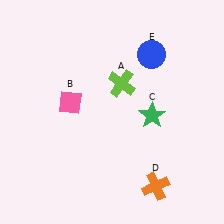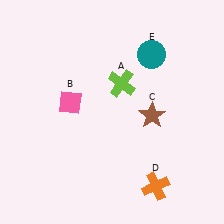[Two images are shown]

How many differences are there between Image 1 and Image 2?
There are 2 differences between the two images.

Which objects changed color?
C changed from green to brown. E changed from blue to teal.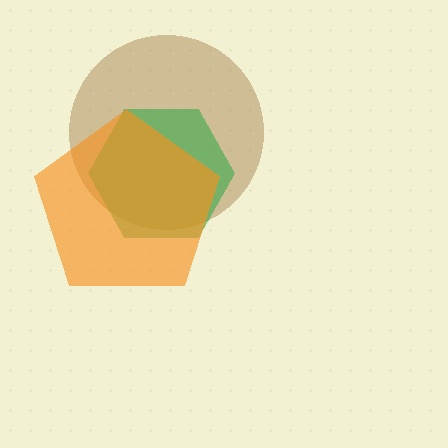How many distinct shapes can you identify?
There are 3 distinct shapes: a brown circle, a green hexagon, an orange pentagon.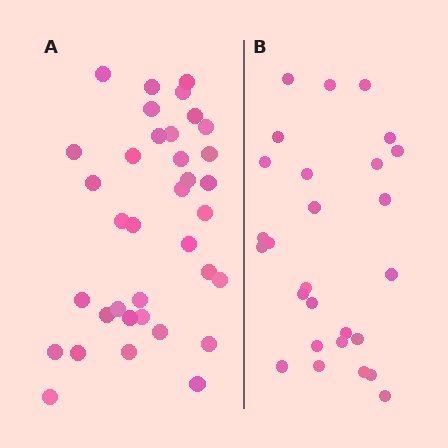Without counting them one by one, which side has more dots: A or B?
Region A (the left region) has more dots.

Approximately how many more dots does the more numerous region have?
Region A has roughly 8 or so more dots than region B.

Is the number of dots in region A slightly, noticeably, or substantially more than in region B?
Region A has noticeably more, but not dramatically so. The ratio is roughly 1.3 to 1.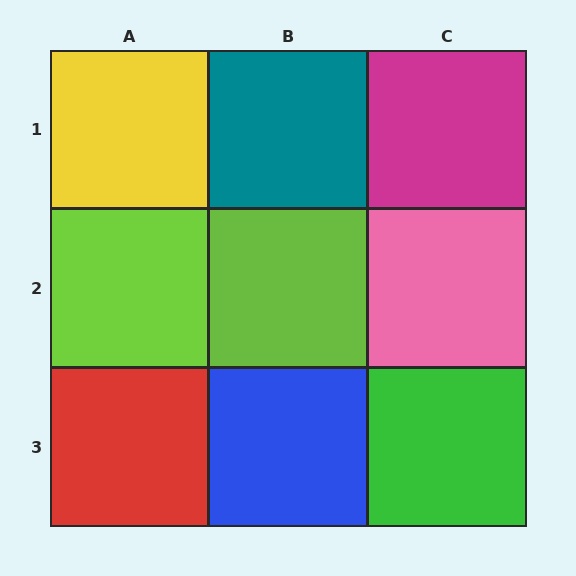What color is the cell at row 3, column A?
Red.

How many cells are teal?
1 cell is teal.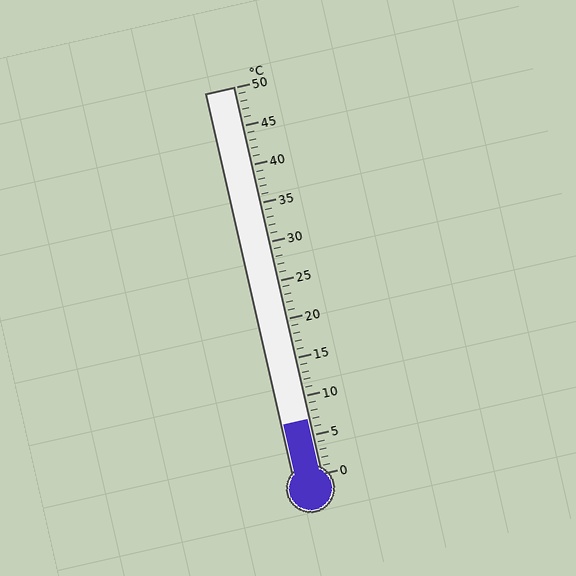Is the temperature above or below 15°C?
The temperature is below 15°C.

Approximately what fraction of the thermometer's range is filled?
The thermometer is filled to approximately 15% of its range.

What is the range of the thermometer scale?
The thermometer scale ranges from 0°C to 50°C.